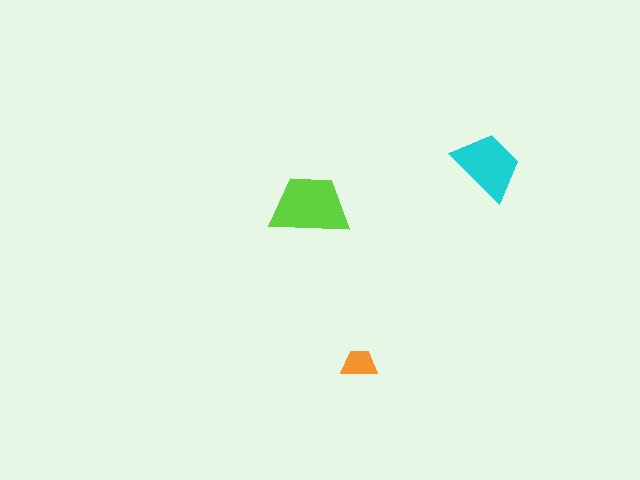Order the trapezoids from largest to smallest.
the lime one, the cyan one, the orange one.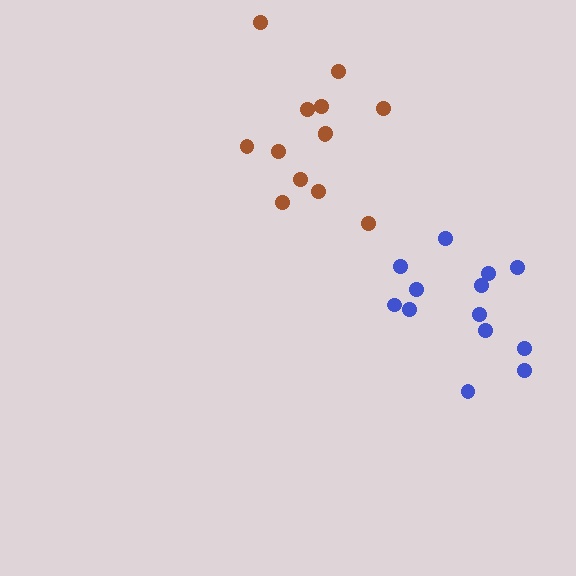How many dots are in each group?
Group 1: 13 dots, Group 2: 13 dots (26 total).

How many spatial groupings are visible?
There are 2 spatial groupings.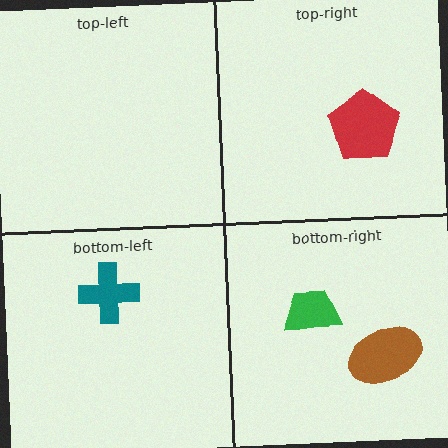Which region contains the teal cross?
The bottom-left region.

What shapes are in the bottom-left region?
The teal cross.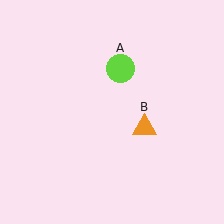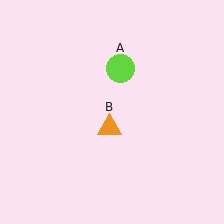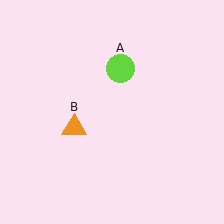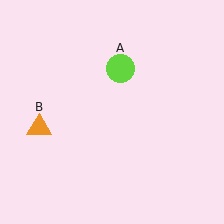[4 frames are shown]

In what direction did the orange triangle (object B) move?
The orange triangle (object B) moved left.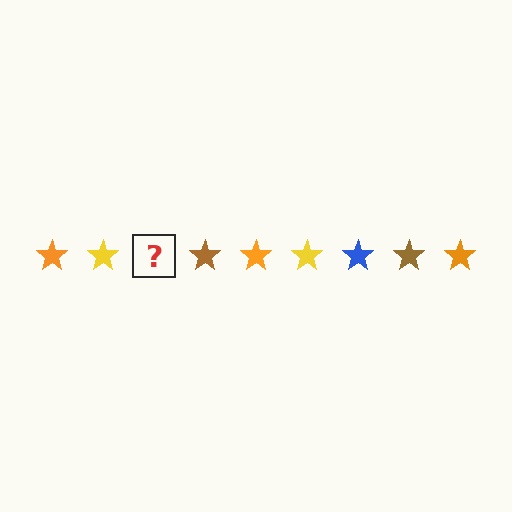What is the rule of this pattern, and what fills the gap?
The rule is that the pattern cycles through orange, yellow, blue, brown stars. The gap should be filled with a blue star.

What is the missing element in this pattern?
The missing element is a blue star.